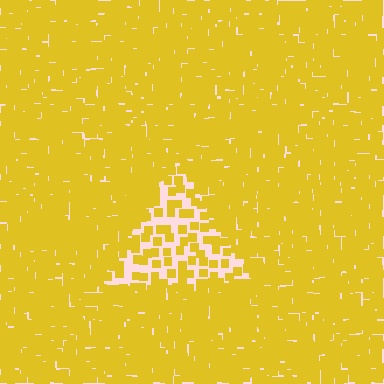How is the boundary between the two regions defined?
The boundary is defined by a change in element density (approximately 2.8x ratio). All elements are the same color, size, and shape.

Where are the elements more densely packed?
The elements are more densely packed outside the triangle boundary.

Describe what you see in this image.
The image contains small yellow elements arranged at two different densities. A triangle-shaped region is visible where the elements are less densely packed than the surrounding area.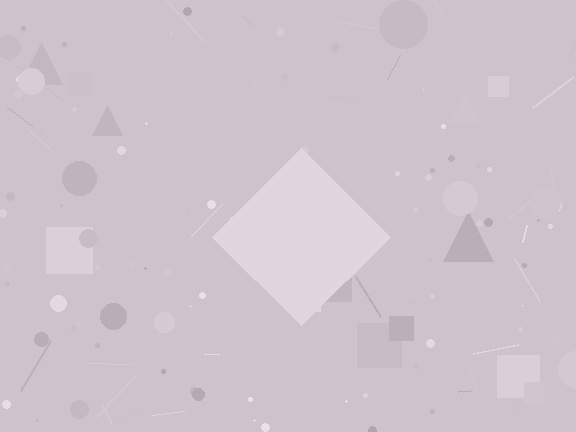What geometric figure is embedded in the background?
A diamond is embedded in the background.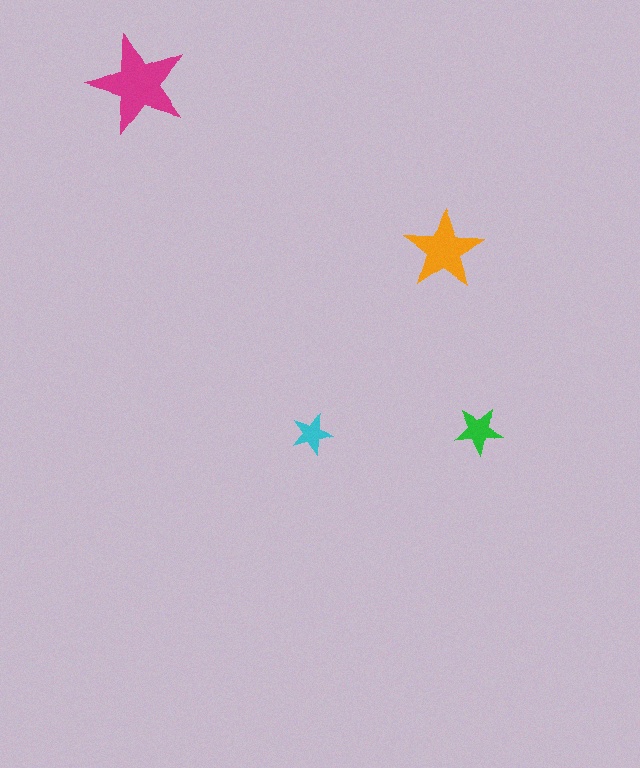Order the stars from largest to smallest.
the magenta one, the orange one, the green one, the cyan one.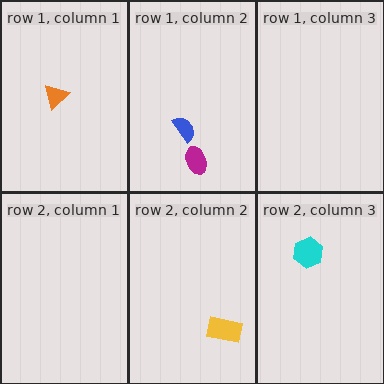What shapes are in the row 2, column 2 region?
The yellow rectangle.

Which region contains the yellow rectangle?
The row 2, column 2 region.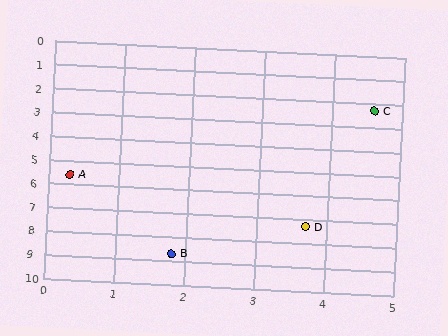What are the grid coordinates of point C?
Point C is at approximately (4.6, 2.3).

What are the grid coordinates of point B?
Point B is at approximately (1.8, 8.7).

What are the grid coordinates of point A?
Point A is at approximately (0.3, 5.6).